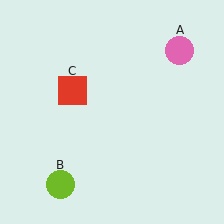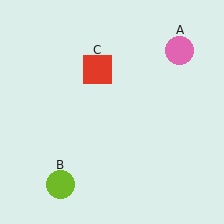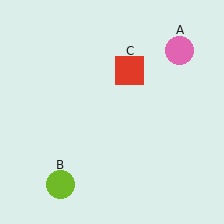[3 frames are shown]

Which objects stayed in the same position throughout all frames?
Pink circle (object A) and lime circle (object B) remained stationary.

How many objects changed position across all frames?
1 object changed position: red square (object C).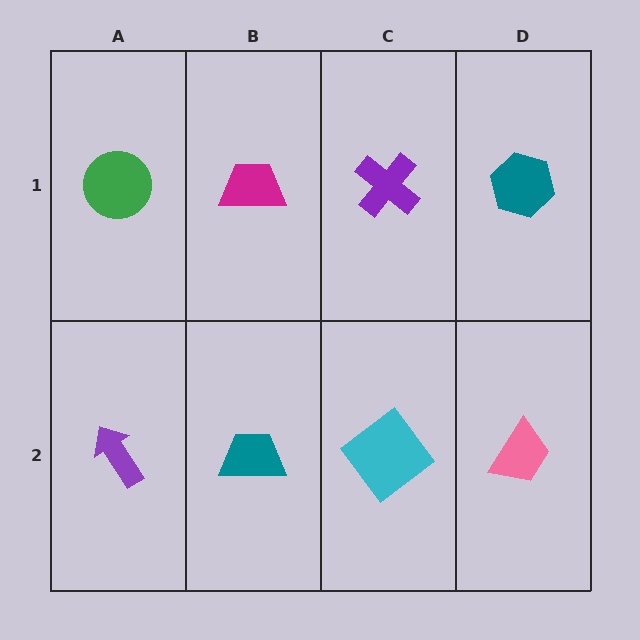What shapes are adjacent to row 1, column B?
A teal trapezoid (row 2, column B), a green circle (row 1, column A), a purple cross (row 1, column C).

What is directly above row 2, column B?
A magenta trapezoid.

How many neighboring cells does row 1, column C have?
3.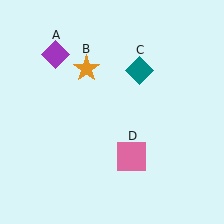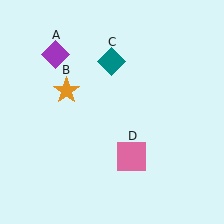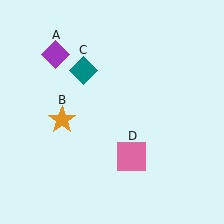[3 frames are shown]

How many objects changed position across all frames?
2 objects changed position: orange star (object B), teal diamond (object C).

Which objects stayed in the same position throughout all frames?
Purple diamond (object A) and pink square (object D) remained stationary.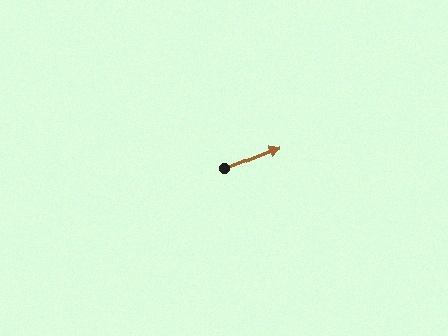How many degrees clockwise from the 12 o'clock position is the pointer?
Approximately 69 degrees.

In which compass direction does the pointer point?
East.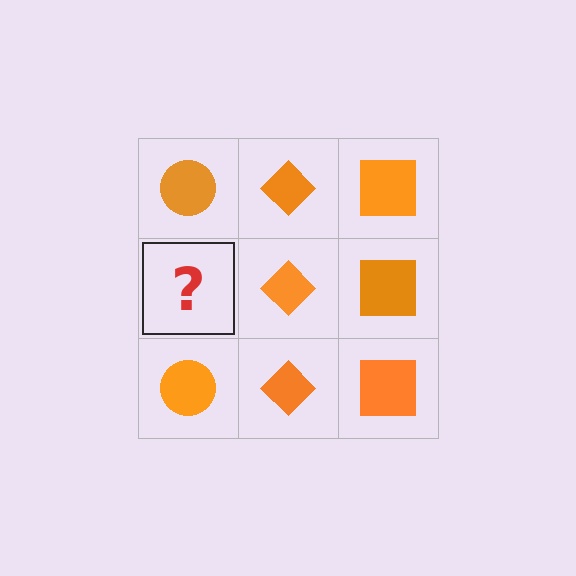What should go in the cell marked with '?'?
The missing cell should contain an orange circle.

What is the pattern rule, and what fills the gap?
The rule is that each column has a consistent shape. The gap should be filled with an orange circle.